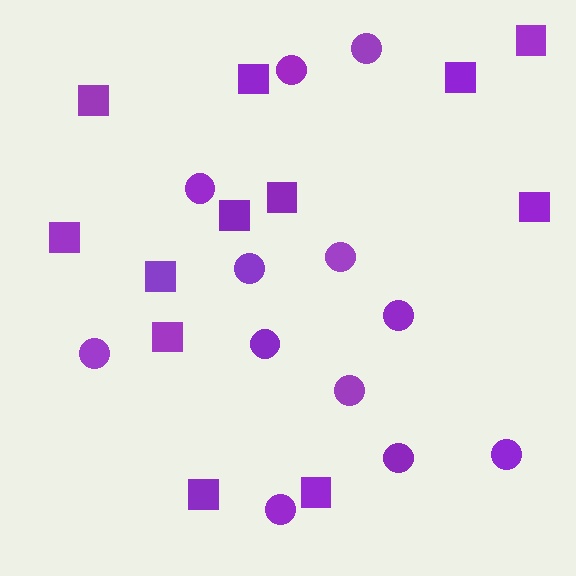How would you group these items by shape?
There are 2 groups: one group of circles (12) and one group of squares (12).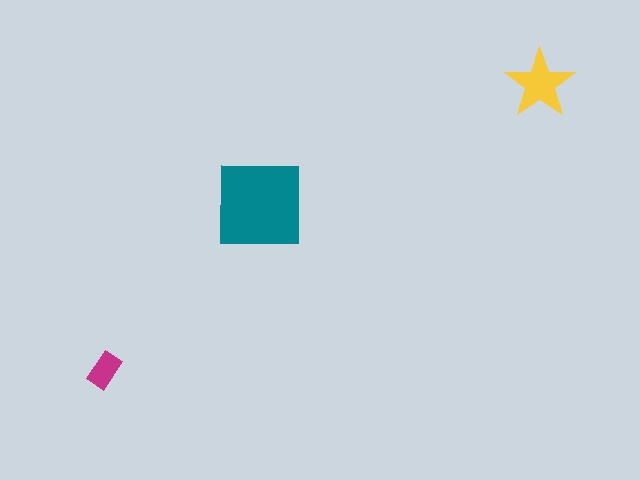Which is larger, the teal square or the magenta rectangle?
The teal square.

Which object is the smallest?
The magenta rectangle.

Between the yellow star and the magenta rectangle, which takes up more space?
The yellow star.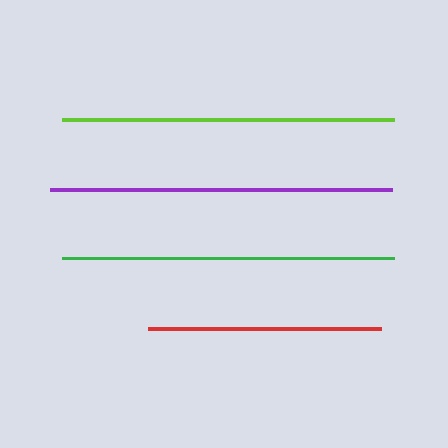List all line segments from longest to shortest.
From longest to shortest: purple, lime, green, red.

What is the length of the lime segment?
The lime segment is approximately 333 pixels long.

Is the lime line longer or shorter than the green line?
The lime line is longer than the green line.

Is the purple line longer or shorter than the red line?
The purple line is longer than the red line.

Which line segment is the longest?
The purple line is the longest at approximately 342 pixels.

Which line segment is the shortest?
The red line is the shortest at approximately 233 pixels.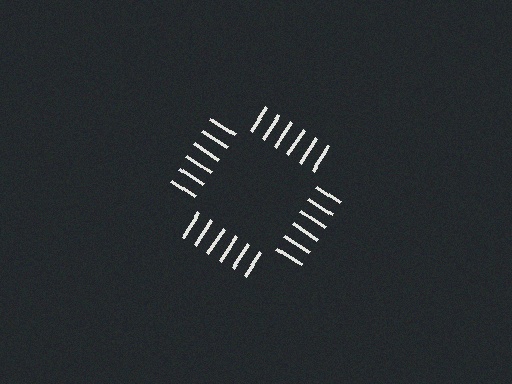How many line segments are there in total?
24 — 6 along each of the 4 edges.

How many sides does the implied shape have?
4 sides — the line-ends trace a square.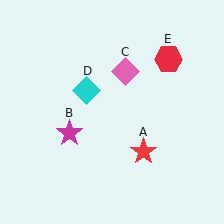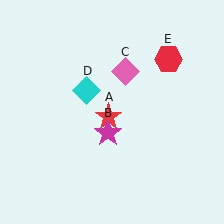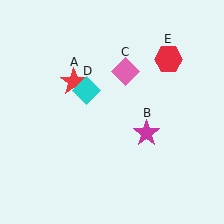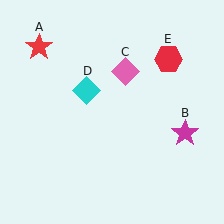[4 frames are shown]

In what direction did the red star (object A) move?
The red star (object A) moved up and to the left.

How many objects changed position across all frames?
2 objects changed position: red star (object A), magenta star (object B).